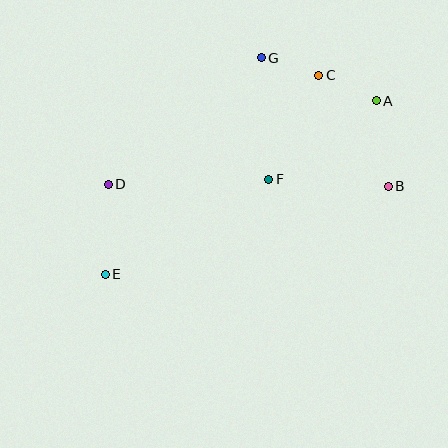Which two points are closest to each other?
Points C and G are closest to each other.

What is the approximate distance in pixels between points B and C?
The distance between B and C is approximately 131 pixels.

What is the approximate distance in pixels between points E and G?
The distance between E and G is approximately 267 pixels.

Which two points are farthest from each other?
Points A and E are farthest from each other.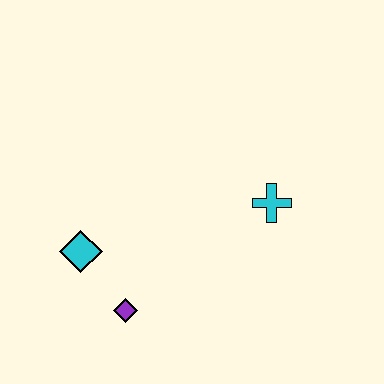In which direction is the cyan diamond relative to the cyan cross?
The cyan diamond is to the left of the cyan cross.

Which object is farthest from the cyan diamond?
The cyan cross is farthest from the cyan diamond.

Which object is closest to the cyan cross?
The purple diamond is closest to the cyan cross.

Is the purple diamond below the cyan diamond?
Yes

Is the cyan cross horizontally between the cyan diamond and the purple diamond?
No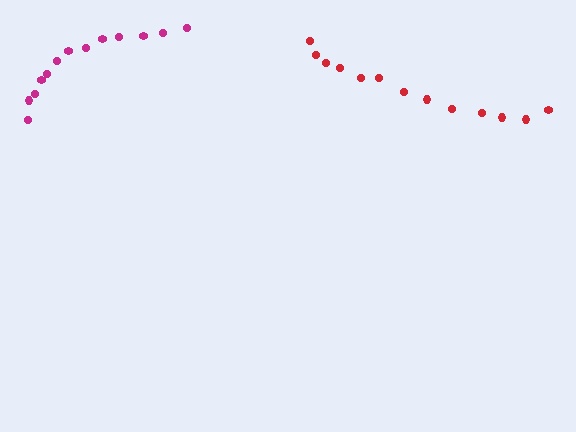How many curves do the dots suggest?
There are 2 distinct paths.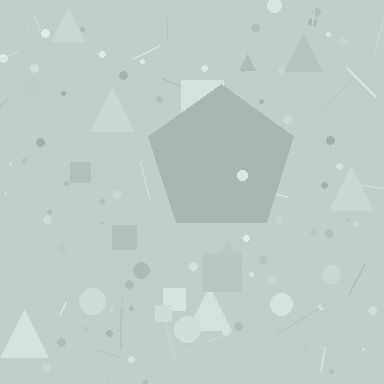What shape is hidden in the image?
A pentagon is hidden in the image.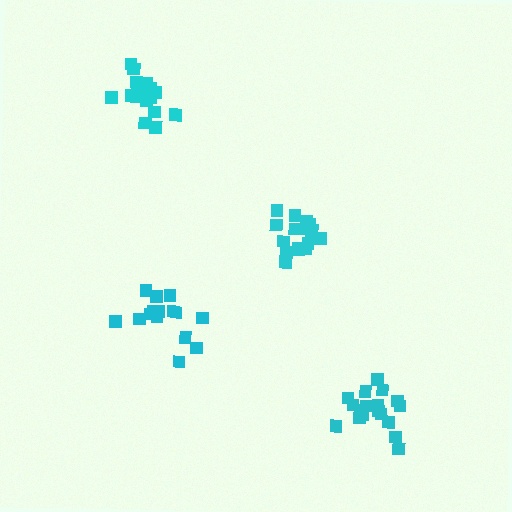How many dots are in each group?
Group 1: 15 dots, Group 2: 19 dots, Group 3: 18 dots, Group 4: 17 dots (69 total).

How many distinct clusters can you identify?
There are 4 distinct clusters.